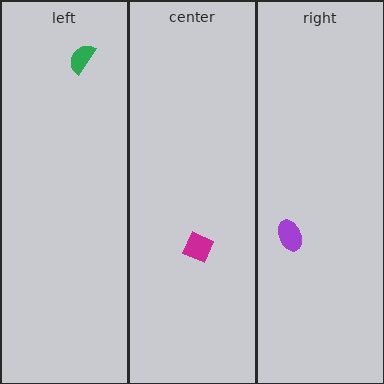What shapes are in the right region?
The purple ellipse.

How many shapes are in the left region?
1.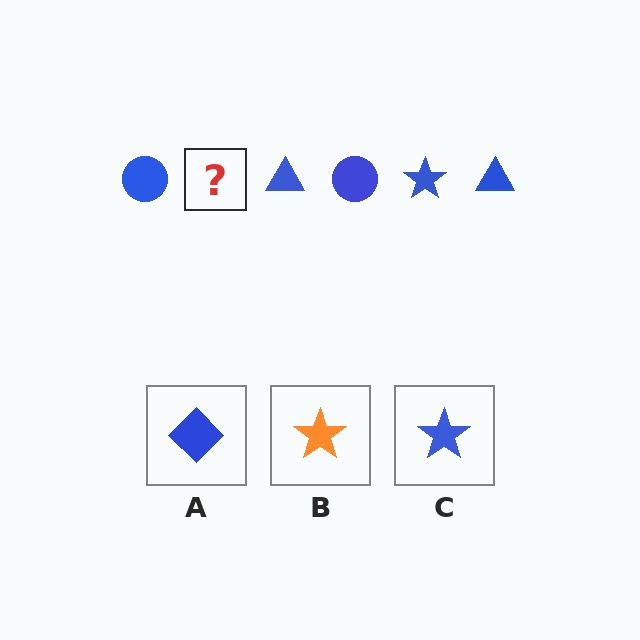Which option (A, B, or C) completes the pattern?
C.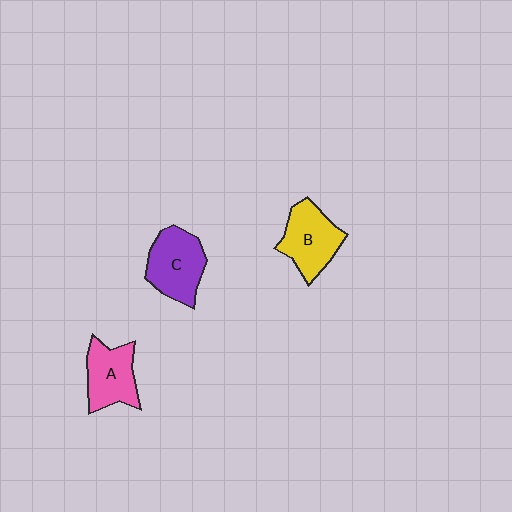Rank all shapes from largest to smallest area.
From largest to smallest: C (purple), B (yellow), A (pink).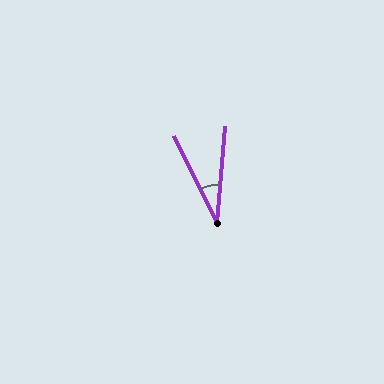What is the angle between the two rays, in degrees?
Approximately 32 degrees.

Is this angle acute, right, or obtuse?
It is acute.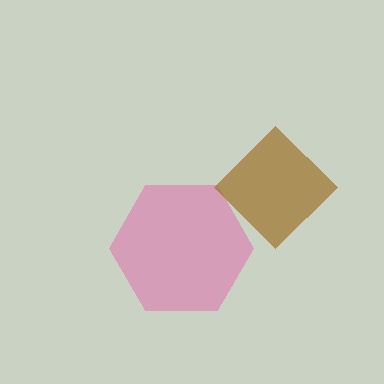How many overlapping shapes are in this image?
There are 2 overlapping shapes in the image.